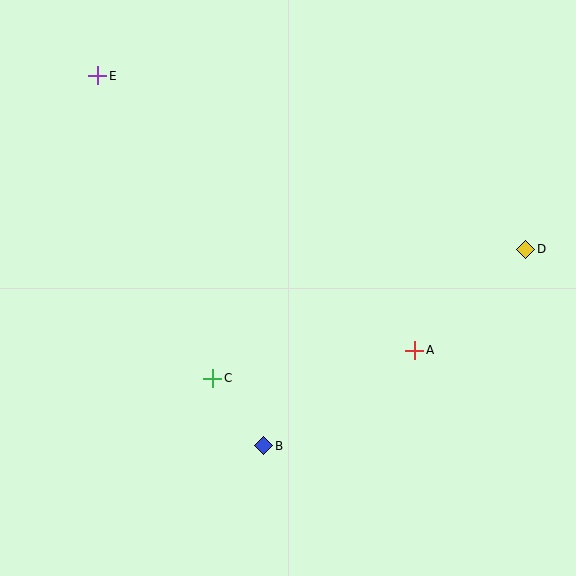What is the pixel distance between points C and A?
The distance between C and A is 204 pixels.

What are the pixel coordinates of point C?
Point C is at (213, 378).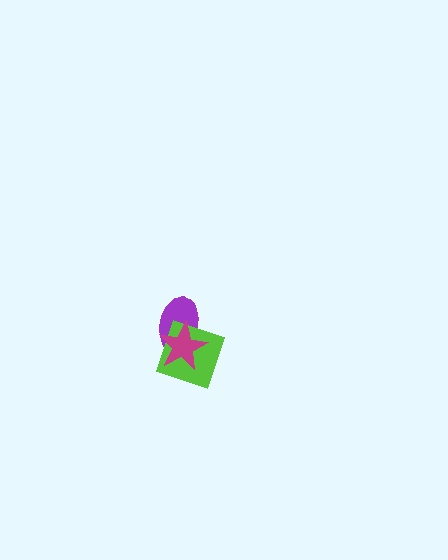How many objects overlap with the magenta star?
2 objects overlap with the magenta star.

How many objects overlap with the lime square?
2 objects overlap with the lime square.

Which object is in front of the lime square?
The magenta star is in front of the lime square.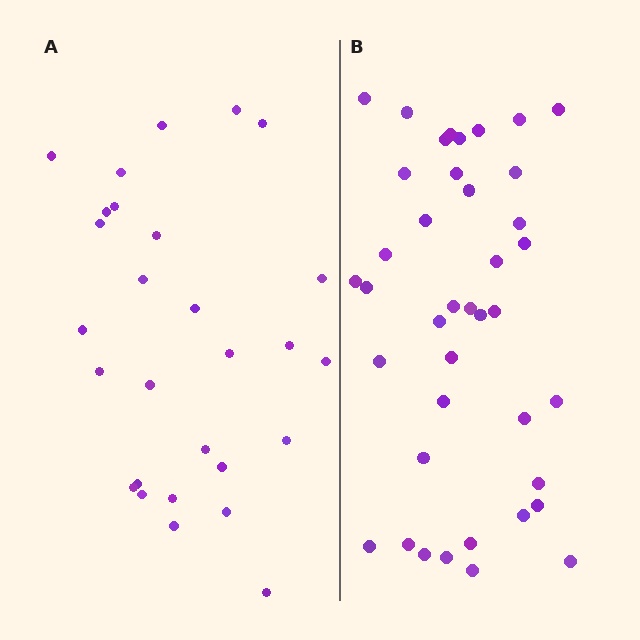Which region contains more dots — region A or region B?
Region B (the right region) has more dots.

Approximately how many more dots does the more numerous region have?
Region B has roughly 12 or so more dots than region A.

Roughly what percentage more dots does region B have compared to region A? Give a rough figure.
About 45% more.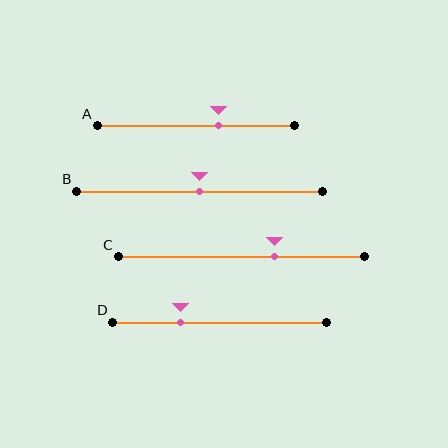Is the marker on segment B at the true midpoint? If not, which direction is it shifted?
Yes, the marker on segment B is at the true midpoint.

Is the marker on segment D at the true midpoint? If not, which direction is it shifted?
No, the marker on segment D is shifted to the left by about 18% of the segment length.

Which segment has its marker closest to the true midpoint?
Segment B has its marker closest to the true midpoint.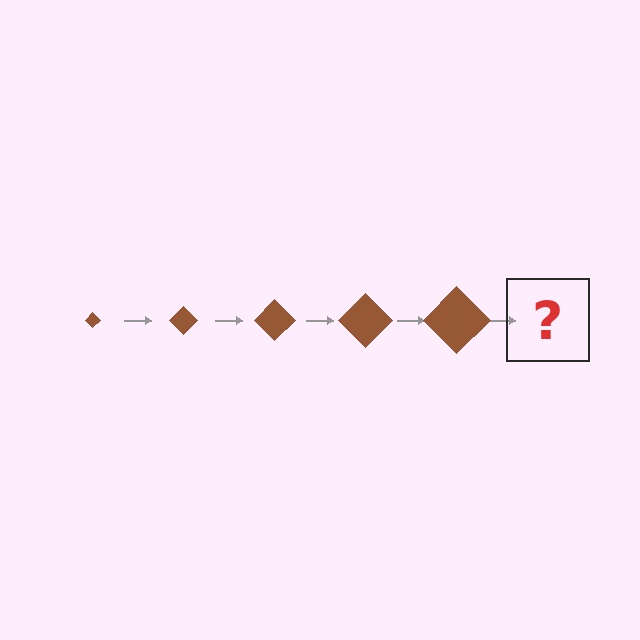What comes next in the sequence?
The next element should be a brown diamond, larger than the previous one.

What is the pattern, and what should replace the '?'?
The pattern is that the diamond gets progressively larger each step. The '?' should be a brown diamond, larger than the previous one.